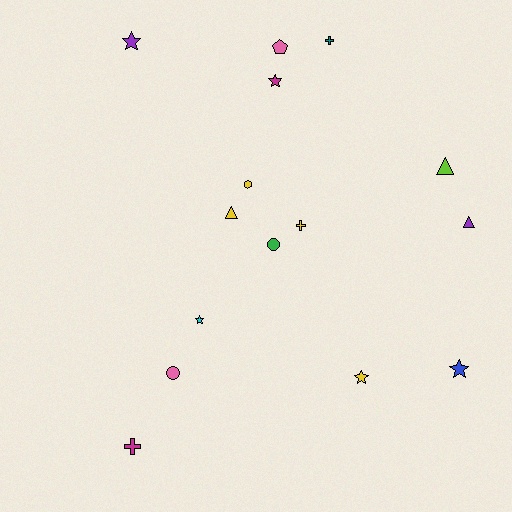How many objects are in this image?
There are 15 objects.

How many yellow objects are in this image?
There are 4 yellow objects.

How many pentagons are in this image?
There is 1 pentagon.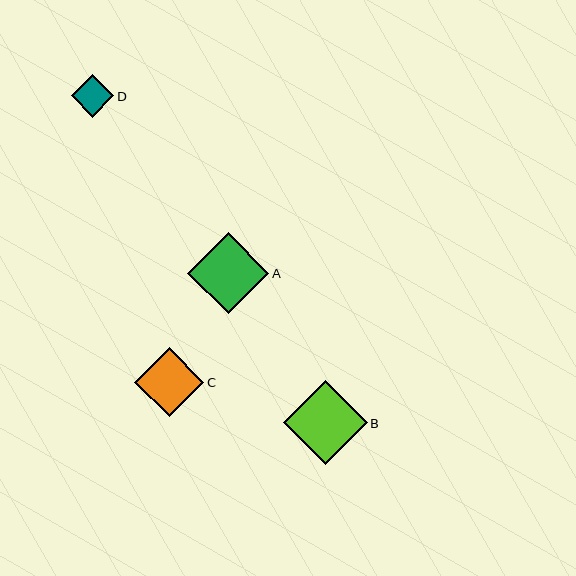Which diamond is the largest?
Diamond B is the largest with a size of approximately 84 pixels.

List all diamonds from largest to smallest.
From largest to smallest: B, A, C, D.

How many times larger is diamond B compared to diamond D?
Diamond B is approximately 2.0 times the size of diamond D.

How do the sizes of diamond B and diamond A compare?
Diamond B and diamond A are approximately the same size.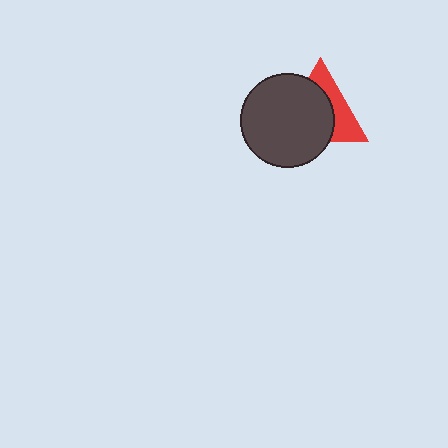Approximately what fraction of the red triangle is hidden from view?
Roughly 61% of the red triangle is hidden behind the dark gray circle.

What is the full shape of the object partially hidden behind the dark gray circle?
The partially hidden object is a red triangle.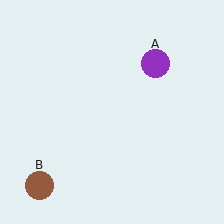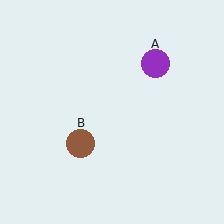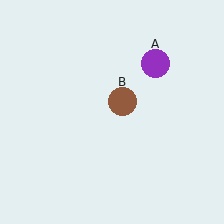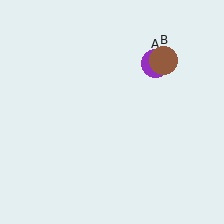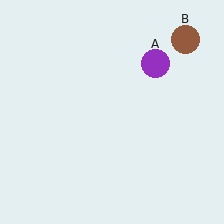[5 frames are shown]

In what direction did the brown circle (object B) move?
The brown circle (object B) moved up and to the right.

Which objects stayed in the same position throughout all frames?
Purple circle (object A) remained stationary.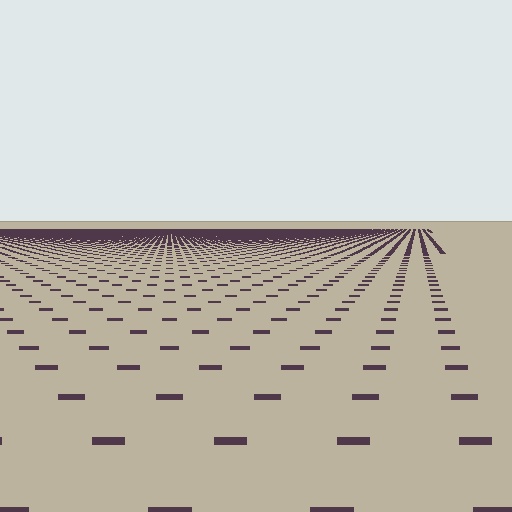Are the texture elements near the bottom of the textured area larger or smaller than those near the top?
Larger. Near the bottom, elements are closer to the viewer and appear at a bigger on-screen size.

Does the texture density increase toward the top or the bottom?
Density increases toward the top.